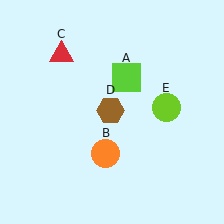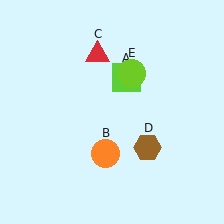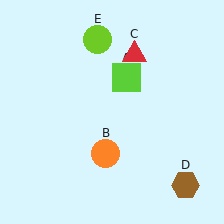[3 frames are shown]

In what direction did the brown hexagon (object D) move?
The brown hexagon (object D) moved down and to the right.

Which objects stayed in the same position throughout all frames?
Lime square (object A) and orange circle (object B) remained stationary.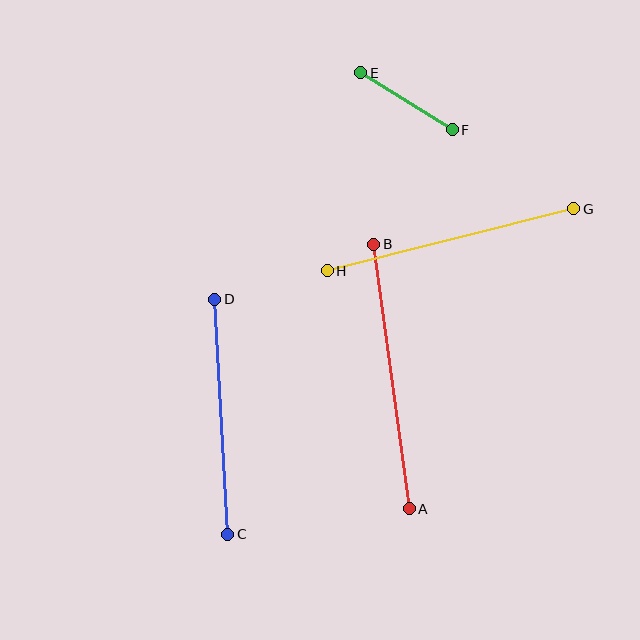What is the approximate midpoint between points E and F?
The midpoint is at approximately (406, 101) pixels.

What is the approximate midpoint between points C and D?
The midpoint is at approximately (221, 417) pixels.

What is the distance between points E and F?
The distance is approximately 108 pixels.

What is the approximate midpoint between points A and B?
The midpoint is at approximately (392, 376) pixels.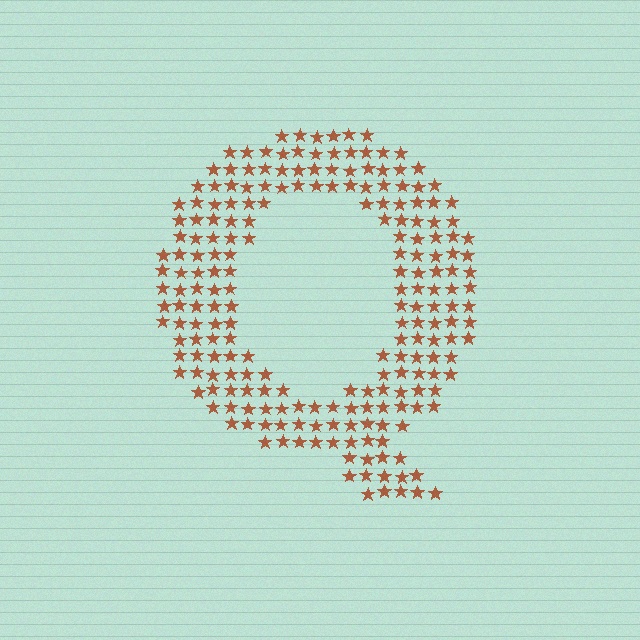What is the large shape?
The large shape is the letter Q.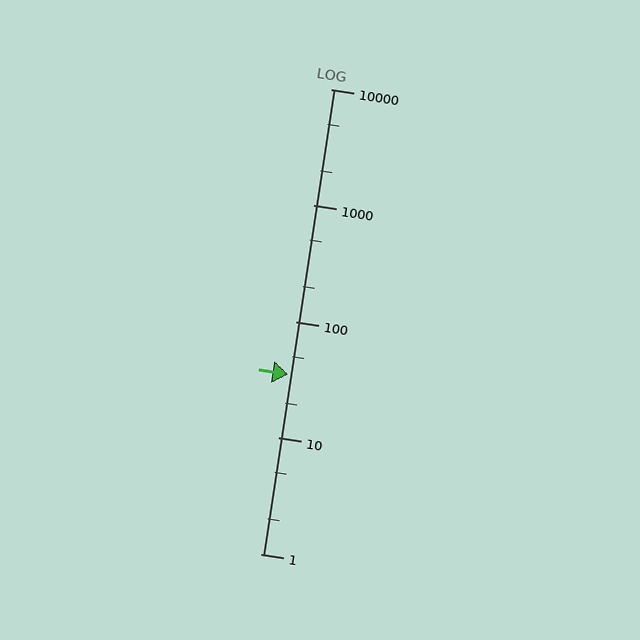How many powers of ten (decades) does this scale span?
The scale spans 4 decades, from 1 to 10000.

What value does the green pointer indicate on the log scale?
The pointer indicates approximately 35.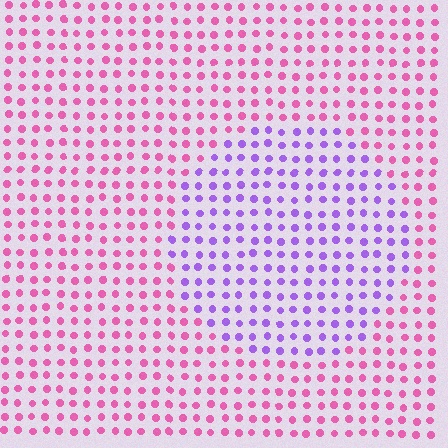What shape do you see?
I see a circle.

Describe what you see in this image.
The image is filled with small pink elements in a uniform arrangement. A circle-shaped region is visible where the elements are tinted to a slightly different hue, forming a subtle color boundary.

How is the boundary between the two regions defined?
The boundary is defined purely by a slight shift in hue (about 54 degrees). Spacing, size, and orientation are identical on both sides.